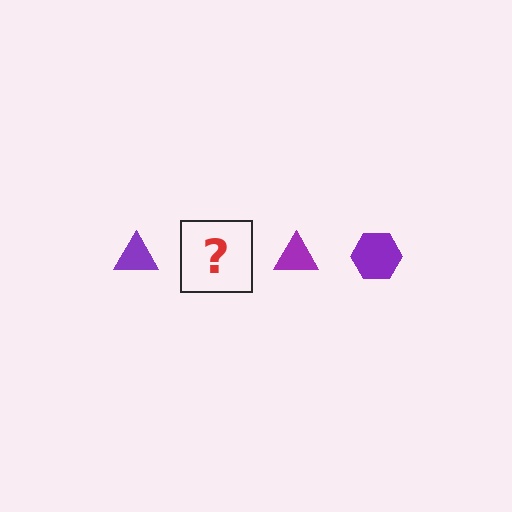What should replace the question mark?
The question mark should be replaced with a purple hexagon.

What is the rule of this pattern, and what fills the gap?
The rule is that the pattern cycles through triangle, hexagon shapes in purple. The gap should be filled with a purple hexagon.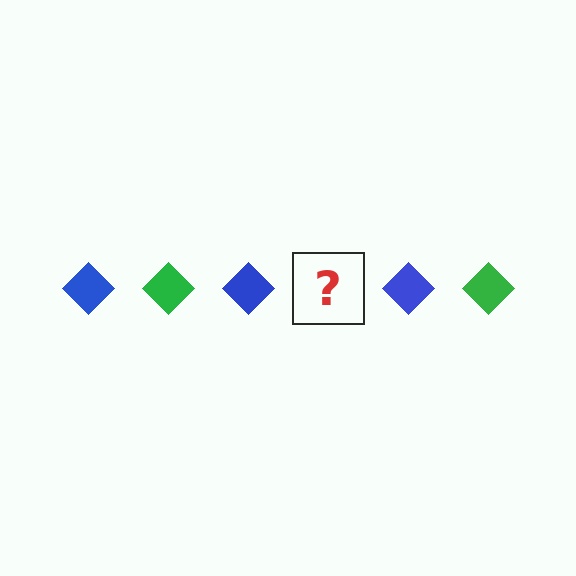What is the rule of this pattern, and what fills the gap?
The rule is that the pattern cycles through blue, green diamonds. The gap should be filled with a green diamond.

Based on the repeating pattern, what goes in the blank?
The blank should be a green diamond.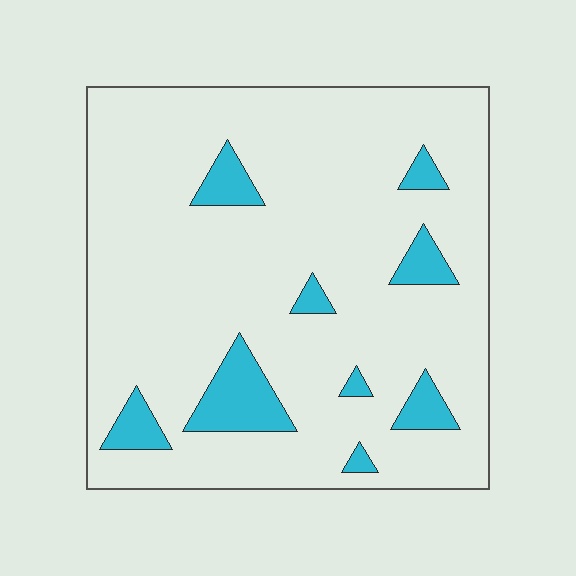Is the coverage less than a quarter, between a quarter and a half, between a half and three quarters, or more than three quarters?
Less than a quarter.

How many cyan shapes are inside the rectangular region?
9.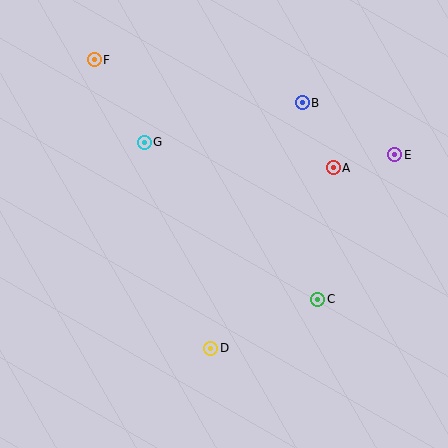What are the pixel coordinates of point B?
Point B is at (302, 103).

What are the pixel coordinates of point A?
Point A is at (333, 168).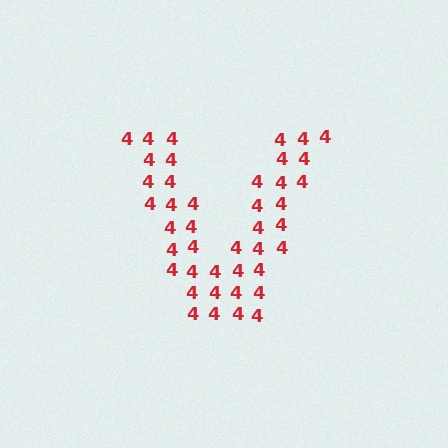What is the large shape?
The large shape is the letter V.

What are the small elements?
The small elements are digit 4's.